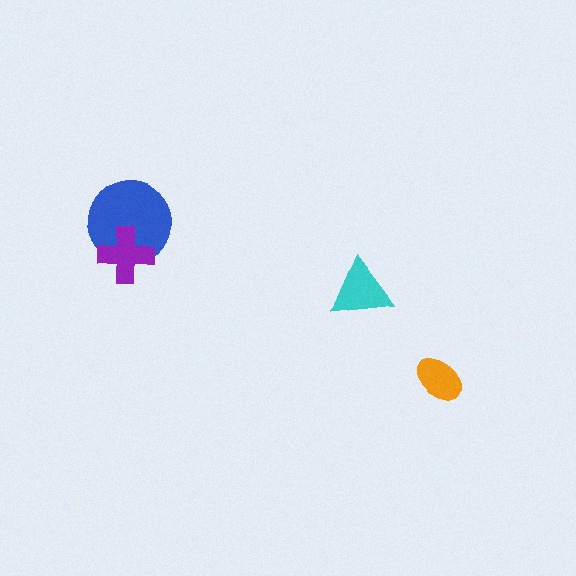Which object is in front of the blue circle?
The purple cross is in front of the blue circle.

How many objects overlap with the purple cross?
1 object overlaps with the purple cross.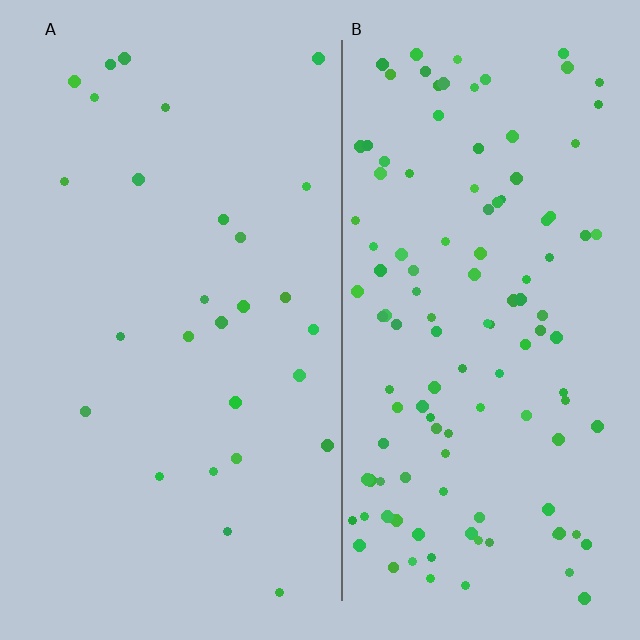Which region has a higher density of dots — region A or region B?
B (the right).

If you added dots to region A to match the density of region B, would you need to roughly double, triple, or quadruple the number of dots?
Approximately quadruple.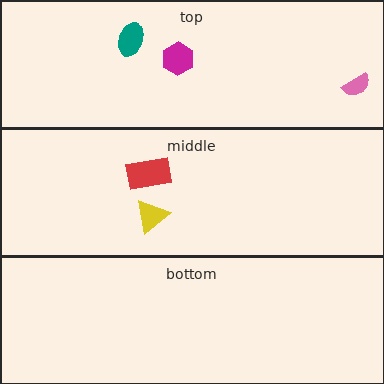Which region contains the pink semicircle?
The top region.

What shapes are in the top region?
The pink semicircle, the magenta hexagon, the teal ellipse.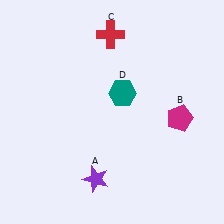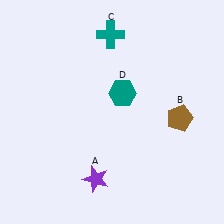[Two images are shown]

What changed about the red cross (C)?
In Image 1, C is red. In Image 2, it changed to teal.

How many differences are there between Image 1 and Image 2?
There are 2 differences between the two images.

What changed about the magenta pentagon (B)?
In Image 1, B is magenta. In Image 2, it changed to brown.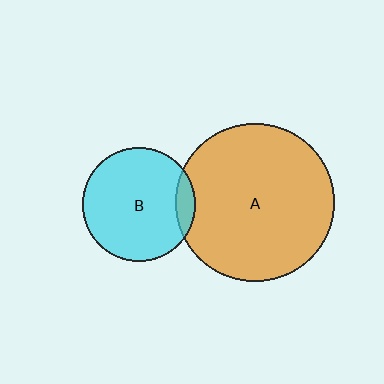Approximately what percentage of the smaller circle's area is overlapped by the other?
Approximately 10%.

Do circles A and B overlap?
Yes.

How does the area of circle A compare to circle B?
Approximately 1.9 times.